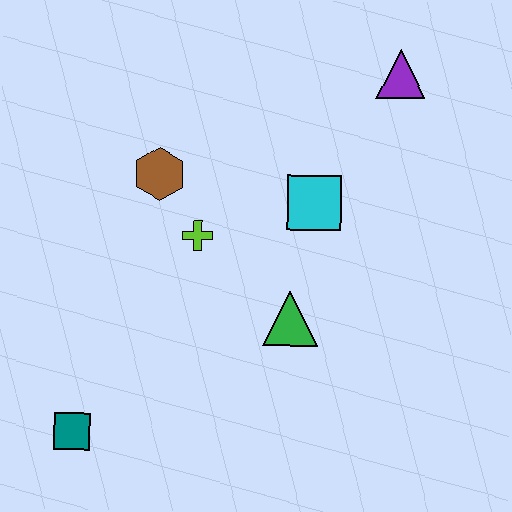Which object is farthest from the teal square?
The purple triangle is farthest from the teal square.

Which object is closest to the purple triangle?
The cyan square is closest to the purple triangle.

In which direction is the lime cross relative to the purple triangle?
The lime cross is to the left of the purple triangle.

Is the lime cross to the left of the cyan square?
Yes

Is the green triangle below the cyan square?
Yes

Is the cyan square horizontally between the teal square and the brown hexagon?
No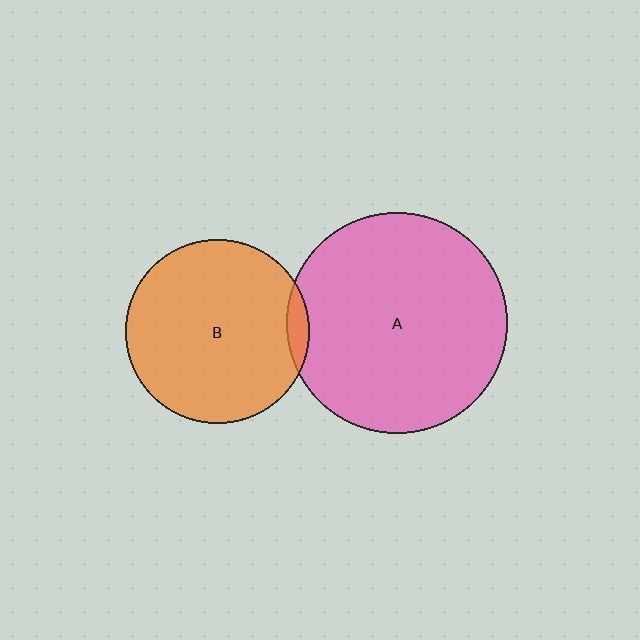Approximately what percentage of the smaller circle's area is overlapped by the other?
Approximately 5%.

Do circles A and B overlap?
Yes.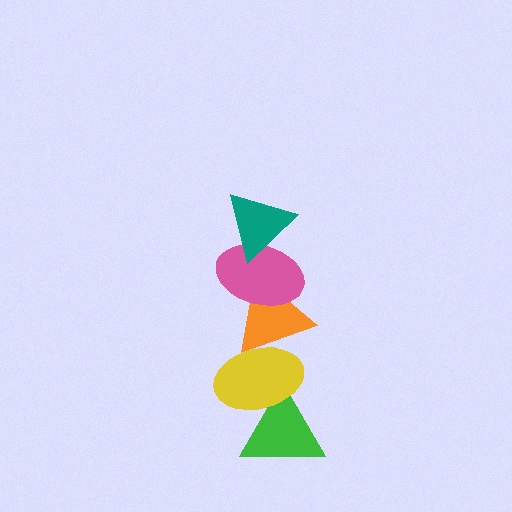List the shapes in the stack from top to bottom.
From top to bottom: the teal triangle, the pink ellipse, the orange triangle, the yellow ellipse, the green triangle.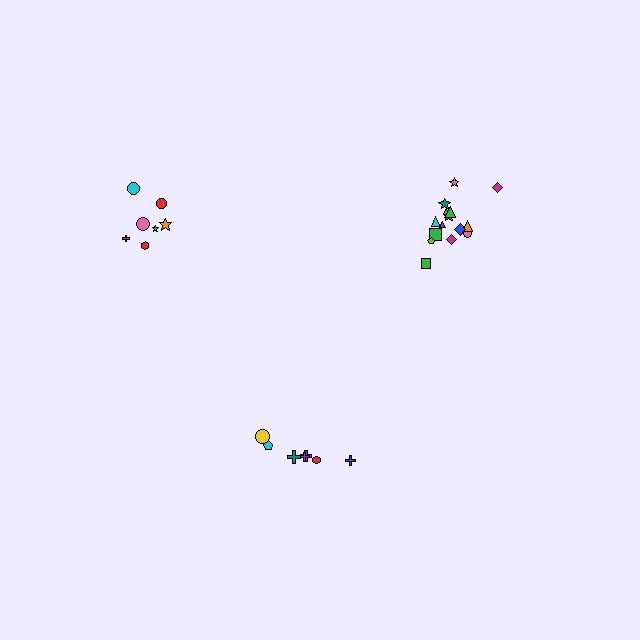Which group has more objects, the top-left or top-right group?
The top-right group.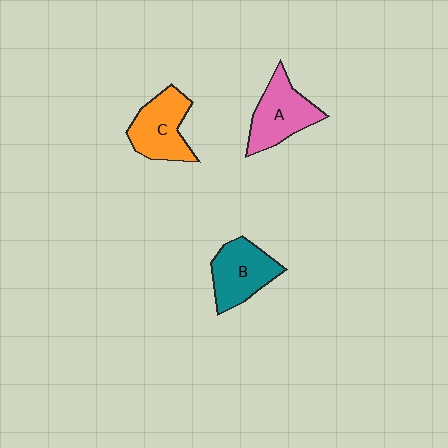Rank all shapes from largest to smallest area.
From largest to smallest: A (pink), C (orange), B (teal).